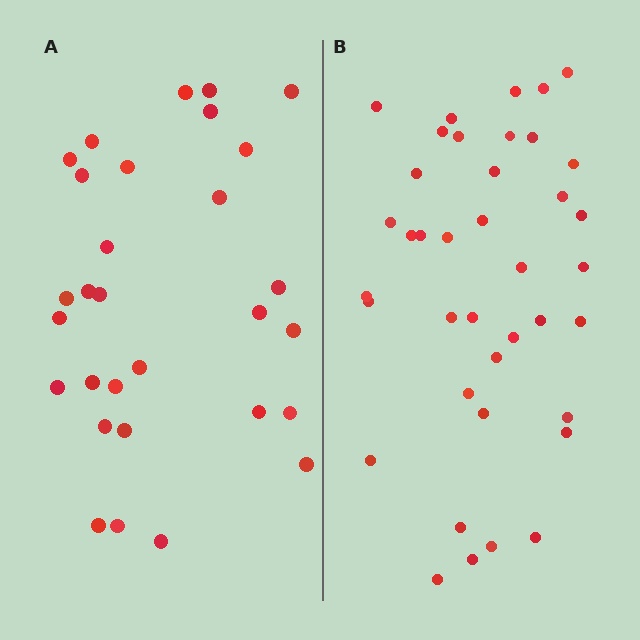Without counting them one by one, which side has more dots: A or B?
Region B (the right region) has more dots.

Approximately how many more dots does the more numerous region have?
Region B has roughly 8 or so more dots than region A.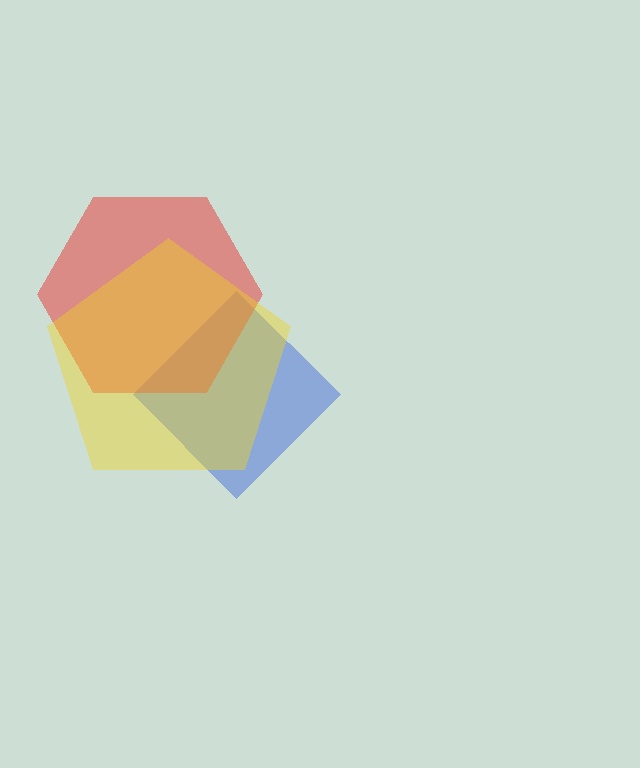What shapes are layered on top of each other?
The layered shapes are: a blue diamond, a red hexagon, a yellow pentagon.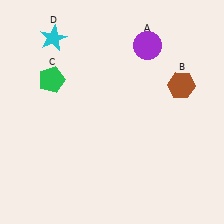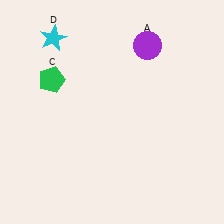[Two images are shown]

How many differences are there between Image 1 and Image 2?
There is 1 difference between the two images.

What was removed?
The brown hexagon (B) was removed in Image 2.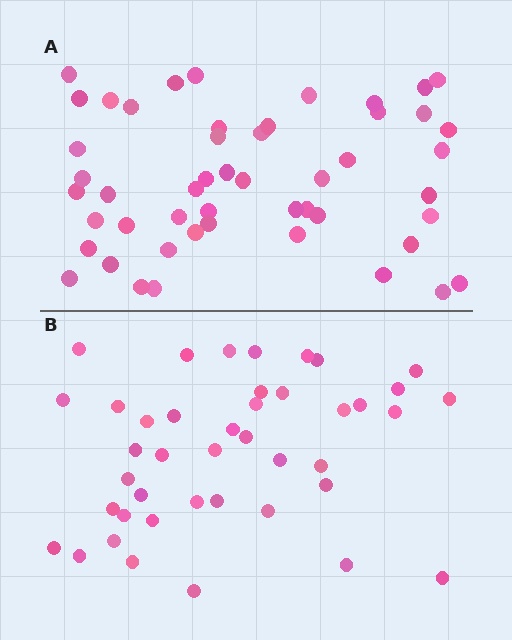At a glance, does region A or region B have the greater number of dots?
Region A (the top region) has more dots.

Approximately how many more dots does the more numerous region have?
Region A has roughly 8 or so more dots than region B.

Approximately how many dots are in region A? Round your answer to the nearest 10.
About 50 dots.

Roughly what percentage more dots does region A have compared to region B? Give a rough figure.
About 20% more.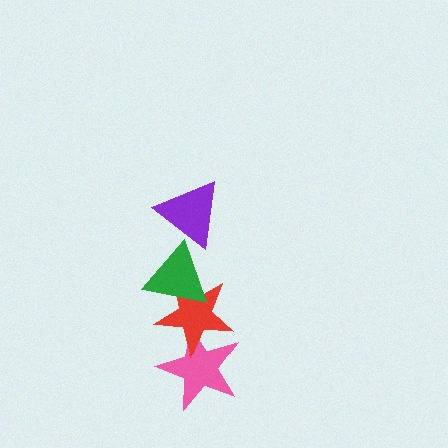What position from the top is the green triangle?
The green triangle is 2nd from the top.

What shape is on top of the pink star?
The red star is on top of the pink star.